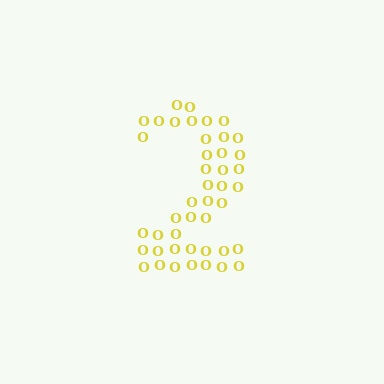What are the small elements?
The small elements are letter O's.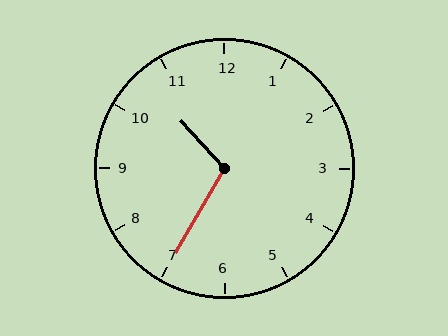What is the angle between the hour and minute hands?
Approximately 108 degrees.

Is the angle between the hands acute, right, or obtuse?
It is obtuse.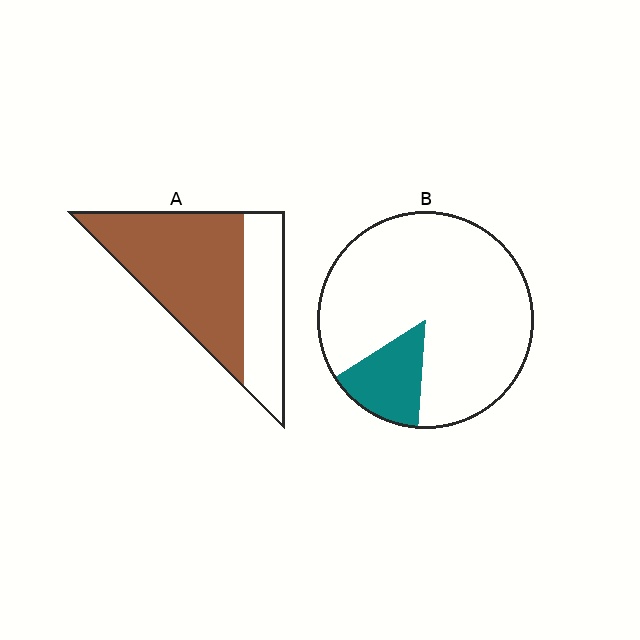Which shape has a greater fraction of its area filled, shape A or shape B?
Shape A.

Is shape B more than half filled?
No.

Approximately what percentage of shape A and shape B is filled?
A is approximately 65% and B is approximately 15%.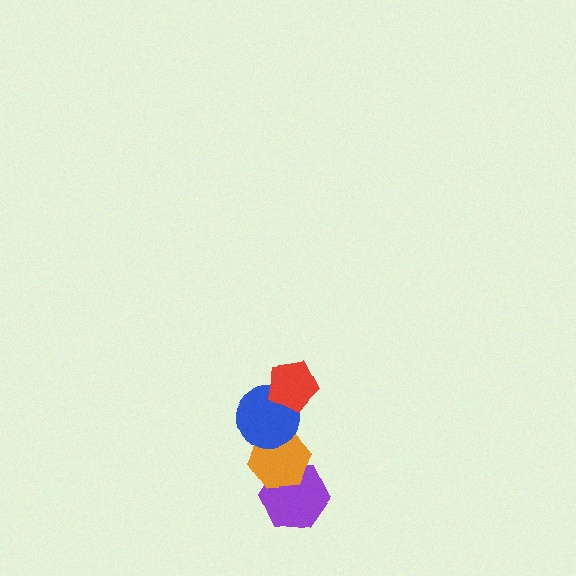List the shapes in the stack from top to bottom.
From top to bottom: the red pentagon, the blue circle, the orange hexagon, the purple hexagon.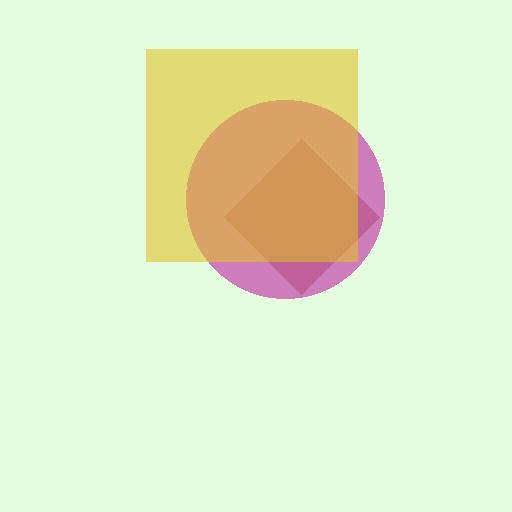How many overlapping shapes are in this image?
There are 3 overlapping shapes in the image.